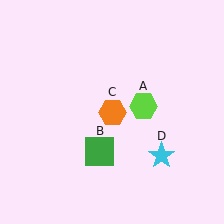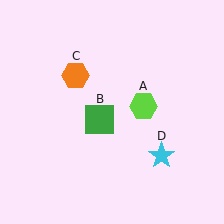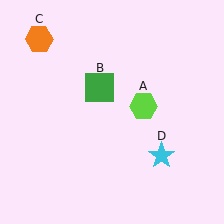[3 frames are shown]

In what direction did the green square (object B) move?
The green square (object B) moved up.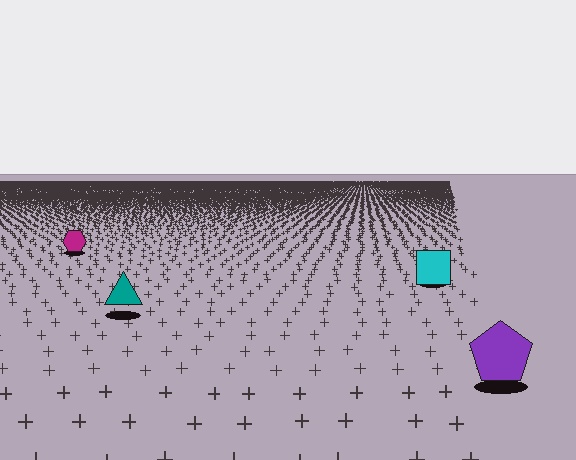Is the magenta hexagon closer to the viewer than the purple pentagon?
No. The purple pentagon is closer — you can tell from the texture gradient: the ground texture is coarser near it.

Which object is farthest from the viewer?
The magenta hexagon is farthest from the viewer. It appears smaller and the ground texture around it is denser.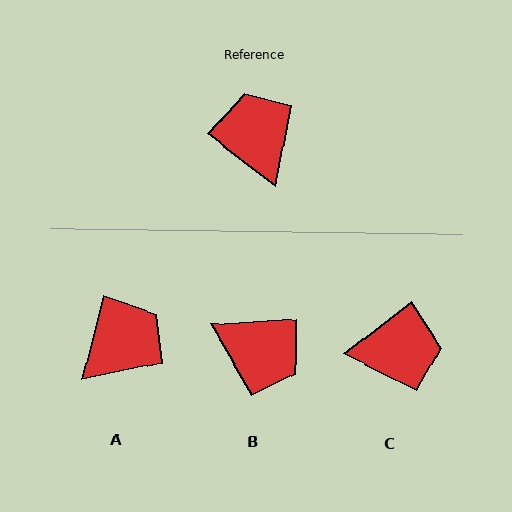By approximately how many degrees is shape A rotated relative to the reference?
Approximately 67 degrees clockwise.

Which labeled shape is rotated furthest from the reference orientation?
B, about 139 degrees away.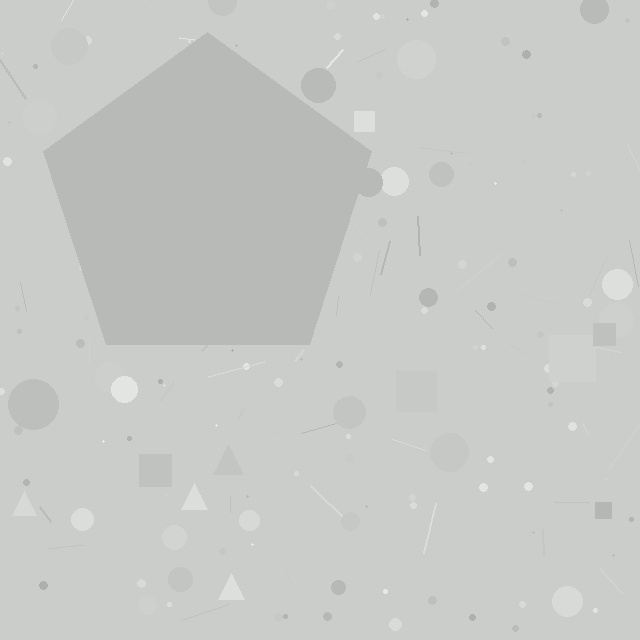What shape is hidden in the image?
A pentagon is hidden in the image.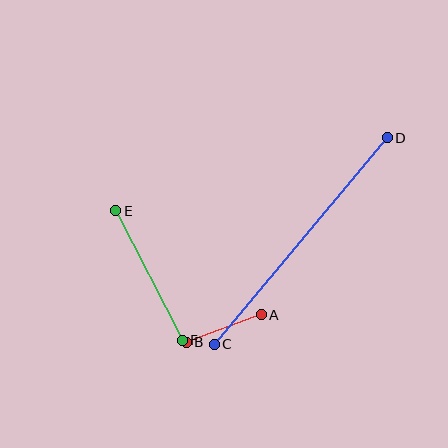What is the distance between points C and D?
The distance is approximately 269 pixels.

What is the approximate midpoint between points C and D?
The midpoint is at approximately (301, 241) pixels.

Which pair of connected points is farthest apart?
Points C and D are farthest apart.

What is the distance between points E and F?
The distance is approximately 146 pixels.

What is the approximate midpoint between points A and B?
The midpoint is at approximately (224, 329) pixels.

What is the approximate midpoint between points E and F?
The midpoint is at approximately (149, 275) pixels.